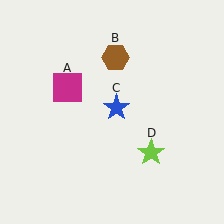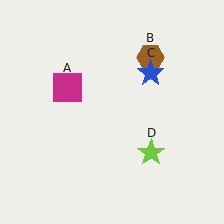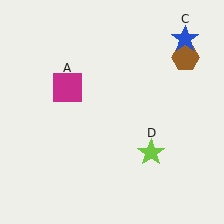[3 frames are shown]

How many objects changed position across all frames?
2 objects changed position: brown hexagon (object B), blue star (object C).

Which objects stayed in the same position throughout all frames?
Magenta square (object A) and lime star (object D) remained stationary.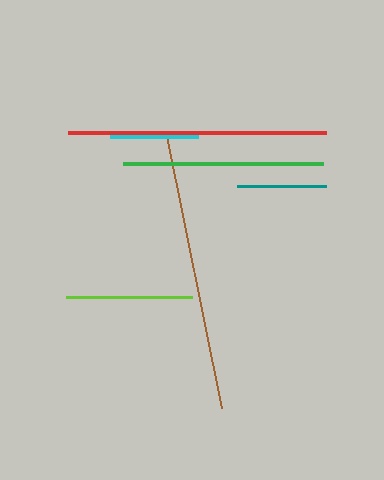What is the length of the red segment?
The red segment is approximately 258 pixels long.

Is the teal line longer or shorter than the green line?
The green line is longer than the teal line.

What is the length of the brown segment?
The brown segment is approximately 278 pixels long.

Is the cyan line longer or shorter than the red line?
The red line is longer than the cyan line.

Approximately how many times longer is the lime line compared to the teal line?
The lime line is approximately 1.4 times the length of the teal line.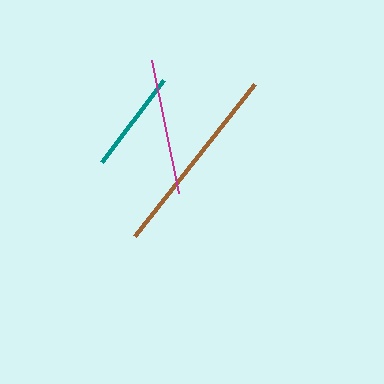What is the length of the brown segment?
The brown segment is approximately 194 pixels long.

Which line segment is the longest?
The brown line is the longest at approximately 194 pixels.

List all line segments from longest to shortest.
From longest to shortest: brown, magenta, teal.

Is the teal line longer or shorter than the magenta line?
The magenta line is longer than the teal line.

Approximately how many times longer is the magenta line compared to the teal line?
The magenta line is approximately 1.3 times the length of the teal line.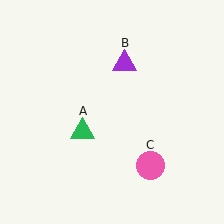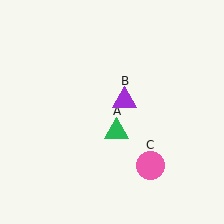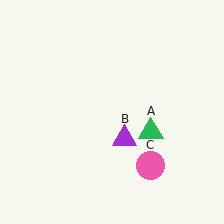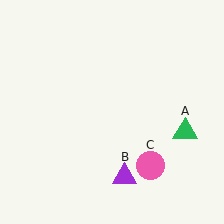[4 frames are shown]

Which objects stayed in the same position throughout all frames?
Pink circle (object C) remained stationary.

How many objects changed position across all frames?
2 objects changed position: green triangle (object A), purple triangle (object B).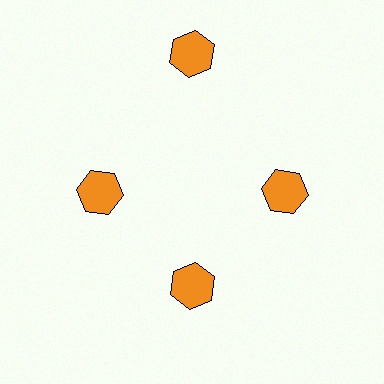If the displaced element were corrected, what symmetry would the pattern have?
It would have 4-fold rotational symmetry — the pattern would map onto itself every 90 degrees.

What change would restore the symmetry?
The symmetry would be restored by moving it inward, back onto the ring so that all 4 hexagons sit at equal angles and equal distance from the center.